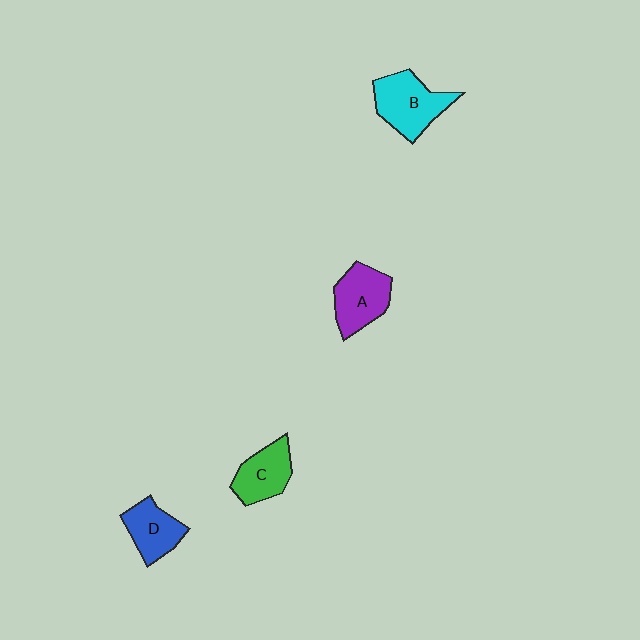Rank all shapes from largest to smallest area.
From largest to smallest: B (cyan), A (purple), C (green), D (blue).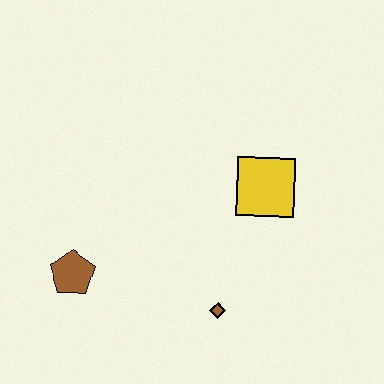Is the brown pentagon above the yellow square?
No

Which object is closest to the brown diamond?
The yellow square is closest to the brown diamond.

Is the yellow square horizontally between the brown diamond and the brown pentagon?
No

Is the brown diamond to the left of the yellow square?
Yes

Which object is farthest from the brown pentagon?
The yellow square is farthest from the brown pentagon.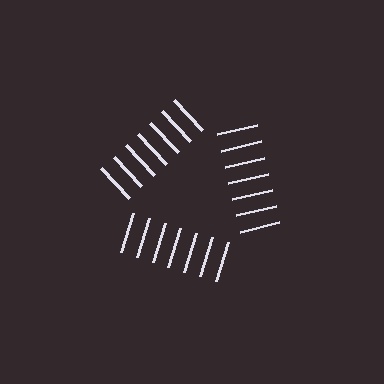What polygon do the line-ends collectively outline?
An illusory triangle — the line segments terminate on its edges but no continuous stroke is drawn.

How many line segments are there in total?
21 — 7 along each of the 3 edges.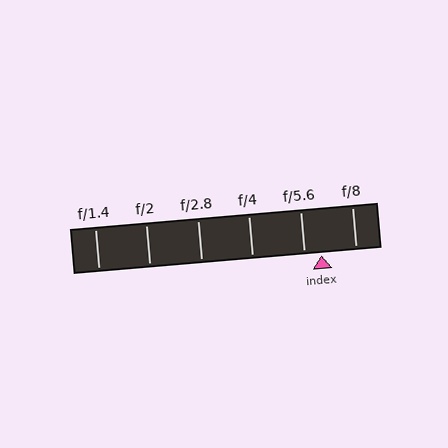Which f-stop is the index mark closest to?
The index mark is closest to f/5.6.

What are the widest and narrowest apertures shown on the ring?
The widest aperture shown is f/1.4 and the narrowest is f/8.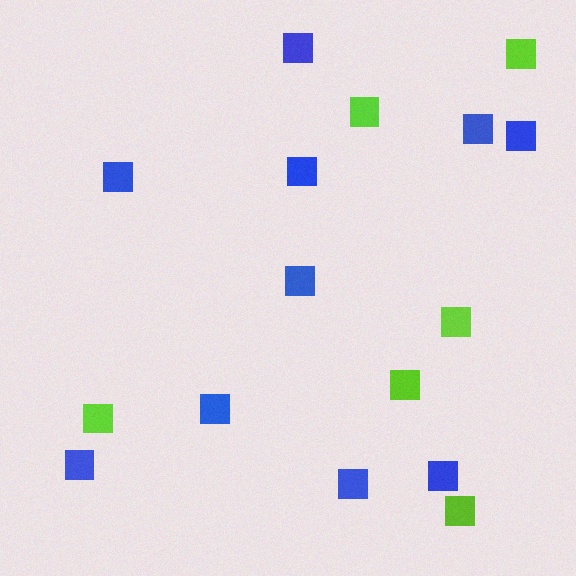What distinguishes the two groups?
There are 2 groups: one group of lime squares (6) and one group of blue squares (10).